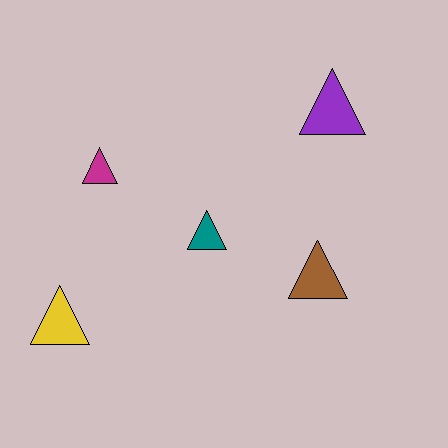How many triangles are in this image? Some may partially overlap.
There are 5 triangles.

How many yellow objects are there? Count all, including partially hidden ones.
There is 1 yellow object.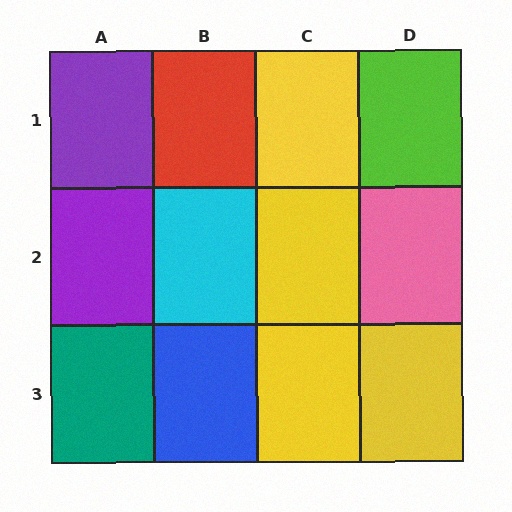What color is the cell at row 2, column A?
Purple.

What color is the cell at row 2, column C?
Yellow.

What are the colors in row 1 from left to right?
Purple, red, yellow, lime.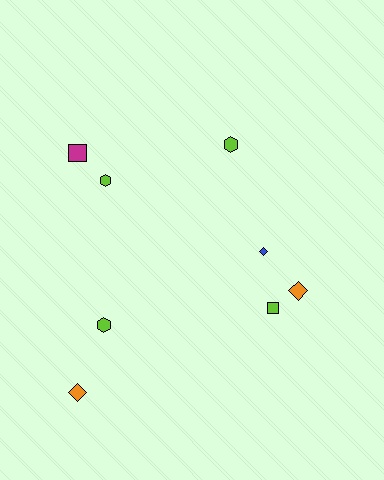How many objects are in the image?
There are 8 objects.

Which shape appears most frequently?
Diamond, with 3 objects.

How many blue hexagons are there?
There are no blue hexagons.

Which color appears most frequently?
Lime, with 4 objects.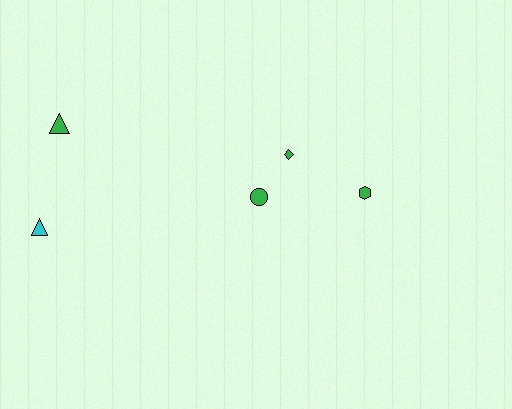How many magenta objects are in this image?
There are no magenta objects.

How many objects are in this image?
There are 5 objects.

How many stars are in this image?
There are no stars.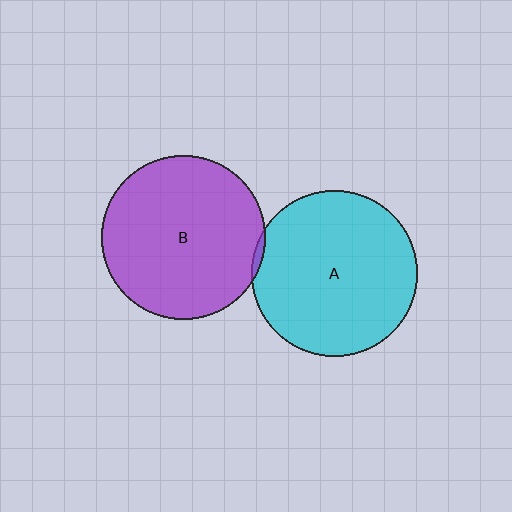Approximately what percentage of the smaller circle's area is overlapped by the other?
Approximately 5%.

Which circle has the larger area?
Circle A (cyan).